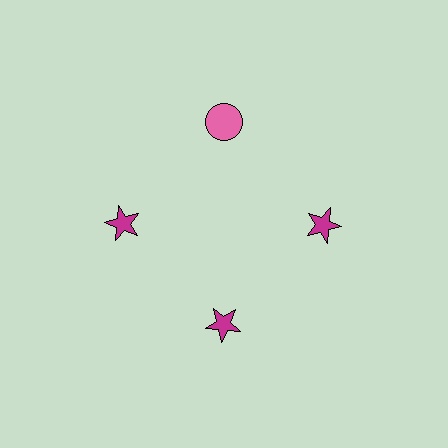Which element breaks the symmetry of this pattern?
The pink circle at roughly the 12 o'clock position breaks the symmetry. All other shapes are magenta stars.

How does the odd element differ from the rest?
It differs in both color (pink instead of magenta) and shape (circle instead of star).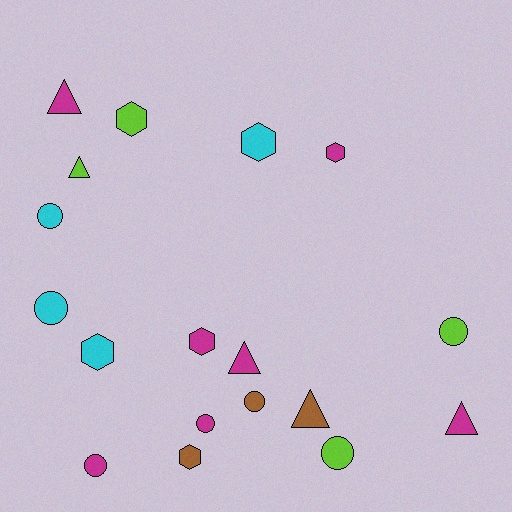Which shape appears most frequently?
Circle, with 7 objects.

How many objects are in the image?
There are 18 objects.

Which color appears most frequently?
Magenta, with 7 objects.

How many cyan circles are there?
There are 2 cyan circles.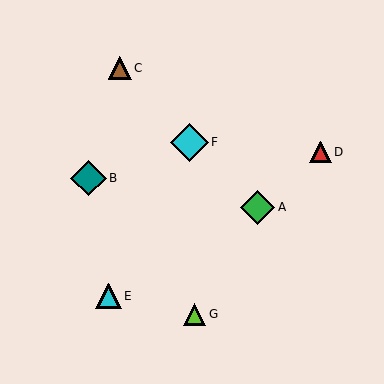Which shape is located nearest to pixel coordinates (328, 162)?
The red triangle (labeled D) at (321, 152) is nearest to that location.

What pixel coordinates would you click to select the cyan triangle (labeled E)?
Click at (108, 296) to select the cyan triangle E.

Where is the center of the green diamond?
The center of the green diamond is at (257, 207).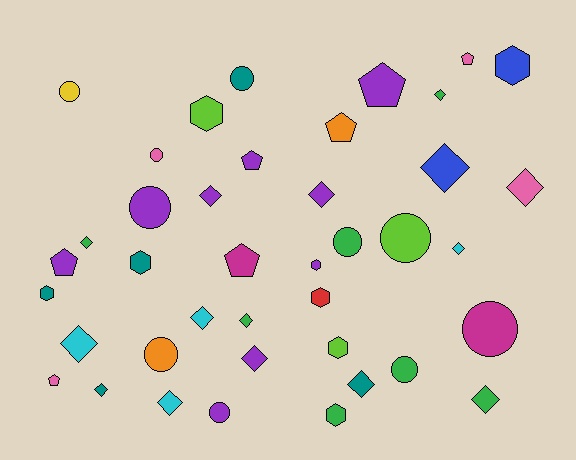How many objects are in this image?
There are 40 objects.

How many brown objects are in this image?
There are no brown objects.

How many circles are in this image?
There are 10 circles.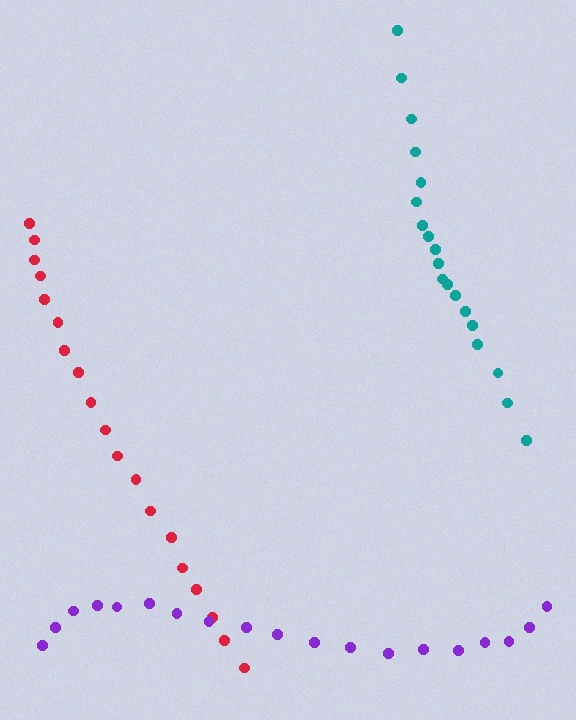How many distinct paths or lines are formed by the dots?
There are 3 distinct paths.